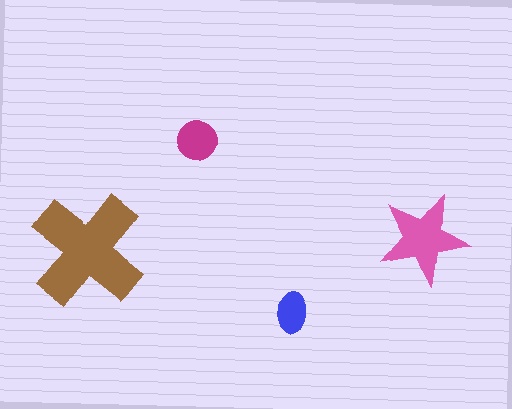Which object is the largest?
The brown cross.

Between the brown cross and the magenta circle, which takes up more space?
The brown cross.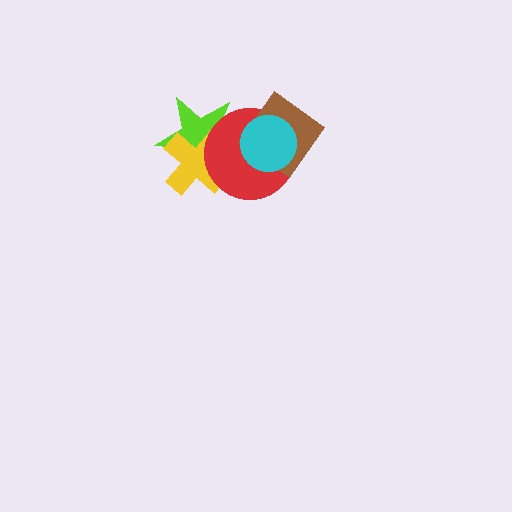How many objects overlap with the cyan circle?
2 objects overlap with the cyan circle.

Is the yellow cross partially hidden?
Yes, it is partially covered by another shape.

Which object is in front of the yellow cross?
The red circle is in front of the yellow cross.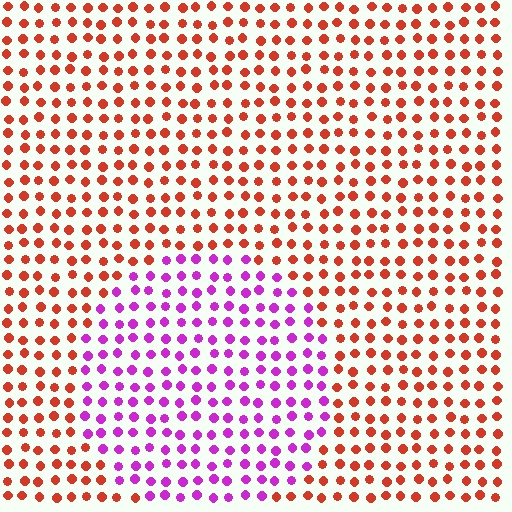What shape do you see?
I see a circle.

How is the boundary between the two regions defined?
The boundary is defined purely by a slight shift in hue (about 69 degrees). Spacing, size, and orientation are identical on both sides.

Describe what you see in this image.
The image is filled with small red elements in a uniform arrangement. A circle-shaped region is visible where the elements are tinted to a slightly different hue, forming a subtle color boundary.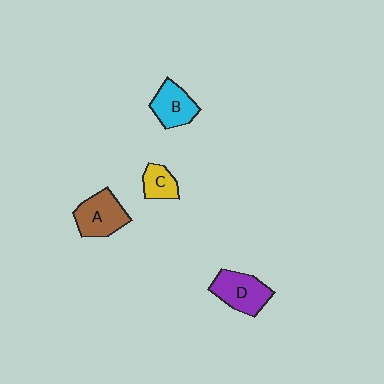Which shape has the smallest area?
Shape C (yellow).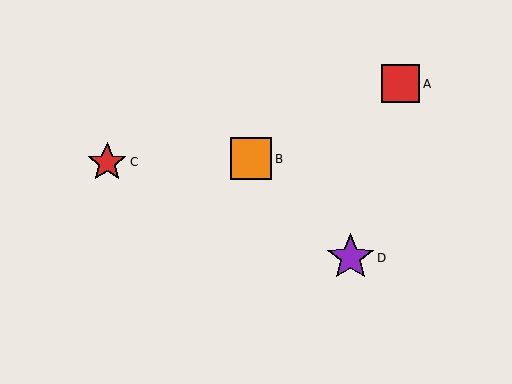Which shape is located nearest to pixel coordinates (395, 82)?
The red square (labeled A) at (401, 84) is nearest to that location.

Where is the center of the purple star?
The center of the purple star is at (350, 258).